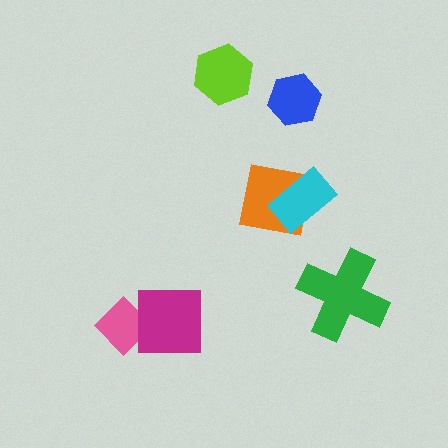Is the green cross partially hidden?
No, no other shape covers it.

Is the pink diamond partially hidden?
Yes, it is partially covered by another shape.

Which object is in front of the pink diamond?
The magenta square is in front of the pink diamond.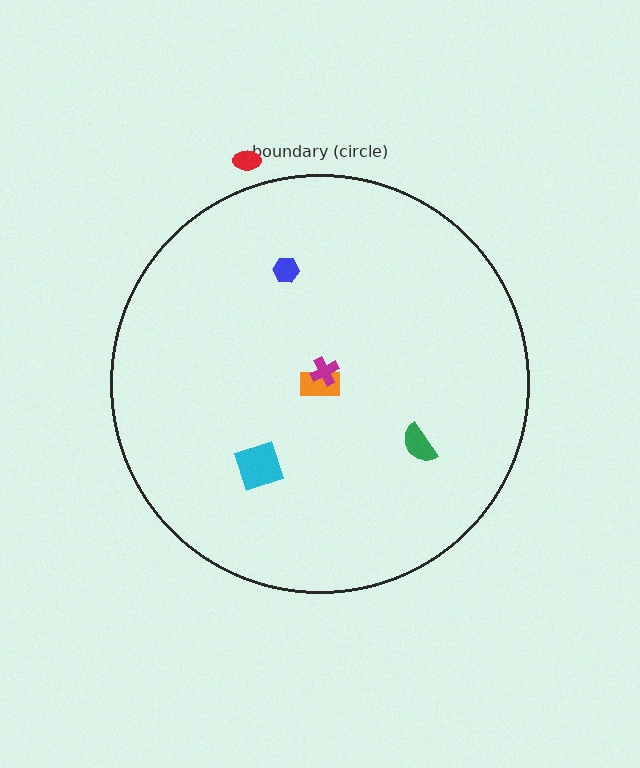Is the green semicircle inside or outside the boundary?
Inside.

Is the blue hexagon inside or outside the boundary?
Inside.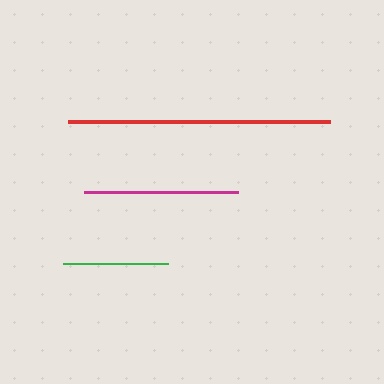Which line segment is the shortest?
The green line is the shortest at approximately 105 pixels.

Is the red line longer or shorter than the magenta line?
The red line is longer than the magenta line.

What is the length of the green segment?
The green segment is approximately 105 pixels long.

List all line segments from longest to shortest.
From longest to shortest: red, magenta, green.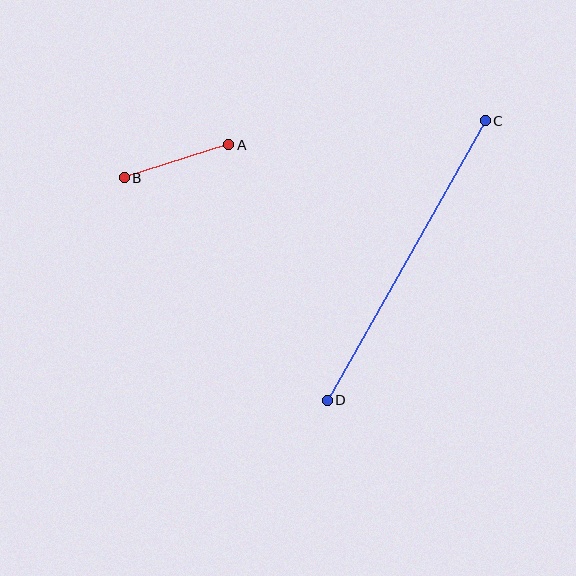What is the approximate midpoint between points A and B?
The midpoint is at approximately (176, 161) pixels.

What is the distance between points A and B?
The distance is approximately 109 pixels.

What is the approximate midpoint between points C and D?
The midpoint is at approximately (406, 260) pixels.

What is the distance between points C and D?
The distance is approximately 321 pixels.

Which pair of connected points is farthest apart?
Points C and D are farthest apart.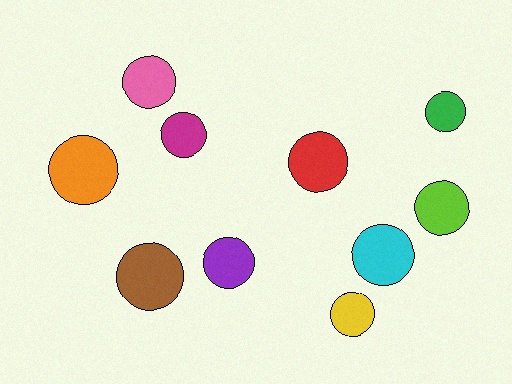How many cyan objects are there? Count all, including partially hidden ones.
There is 1 cyan object.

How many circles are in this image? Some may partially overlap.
There are 10 circles.